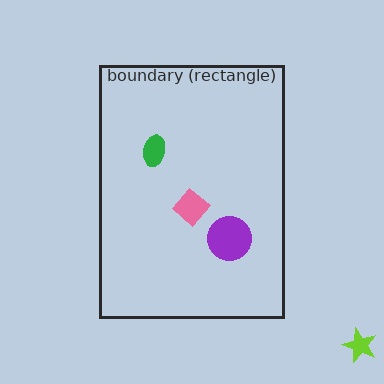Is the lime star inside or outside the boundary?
Outside.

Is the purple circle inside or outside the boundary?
Inside.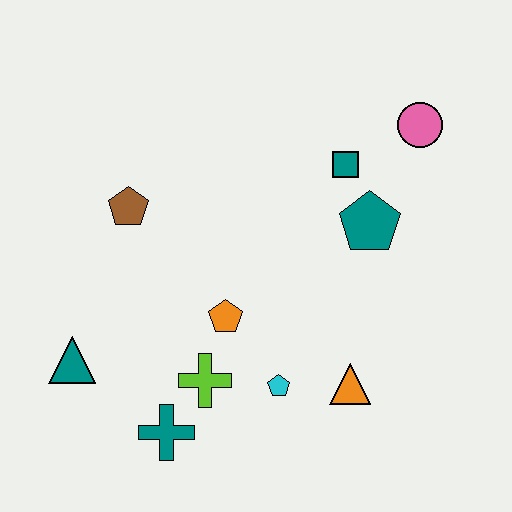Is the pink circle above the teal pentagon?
Yes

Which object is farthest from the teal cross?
The pink circle is farthest from the teal cross.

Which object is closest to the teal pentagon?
The teal square is closest to the teal pentagon.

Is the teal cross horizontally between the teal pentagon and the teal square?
No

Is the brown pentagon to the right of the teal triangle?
Yes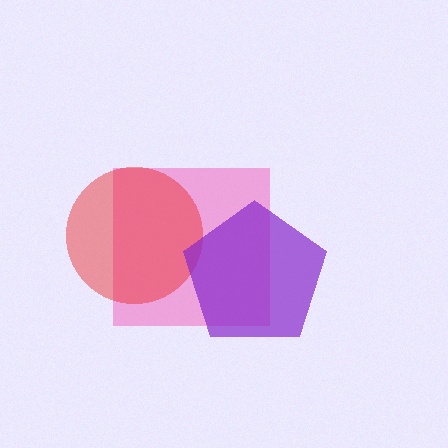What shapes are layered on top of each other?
The layered shapes are: a pink square, a red circle, a purple pentagon.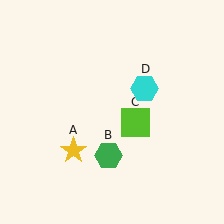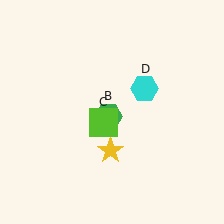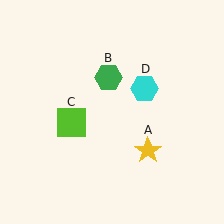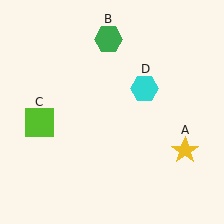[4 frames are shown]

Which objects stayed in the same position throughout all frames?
Cyan hexagon (object D) remained stationary.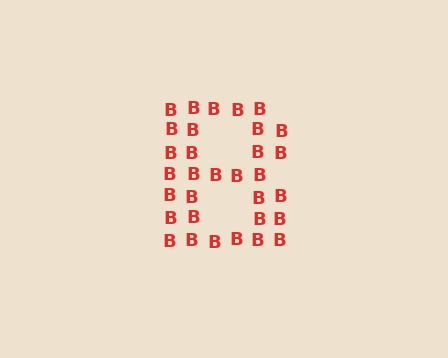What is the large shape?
The large shape is the letter B.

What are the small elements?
The small elements are letter B's.